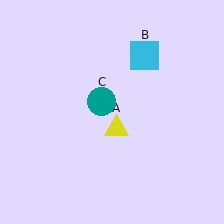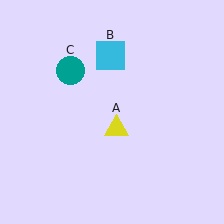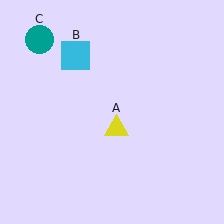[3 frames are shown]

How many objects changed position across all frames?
2 objects changed position: cyan square (object B), teal circle (object C).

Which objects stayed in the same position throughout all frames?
Yellow triangle (object A) remained stationary.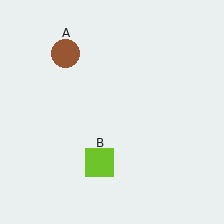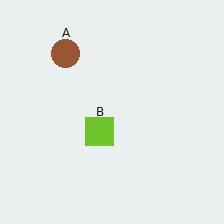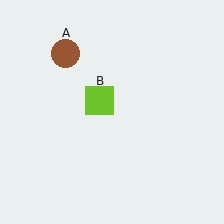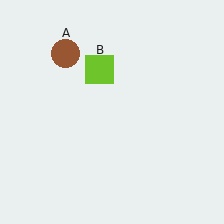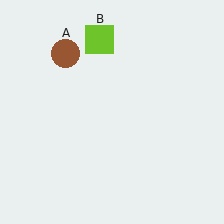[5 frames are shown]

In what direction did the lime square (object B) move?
The lime square (object B) moved up.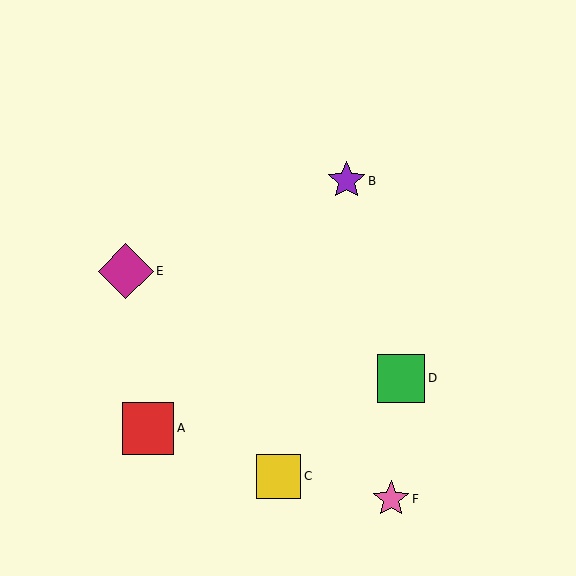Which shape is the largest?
The magenta diamond (labeled E) is the largest.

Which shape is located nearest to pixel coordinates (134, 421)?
The red square (labeled A) at (148, 428) is nearest to that location.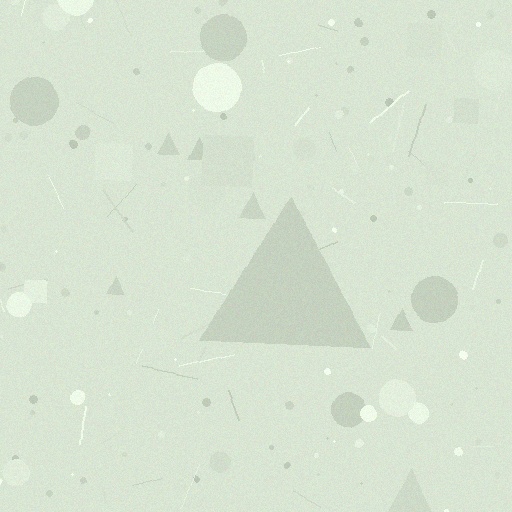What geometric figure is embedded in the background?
A triangle is embedded in the background.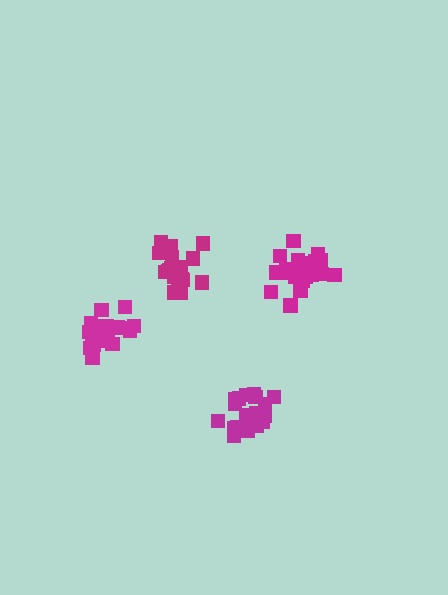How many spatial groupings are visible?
There are 4 spatial groupings.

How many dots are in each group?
Group 1: 19 dots, Group 2: 21 dots, Group 3: 18 dots, Group 4: 20 dots (78 total).